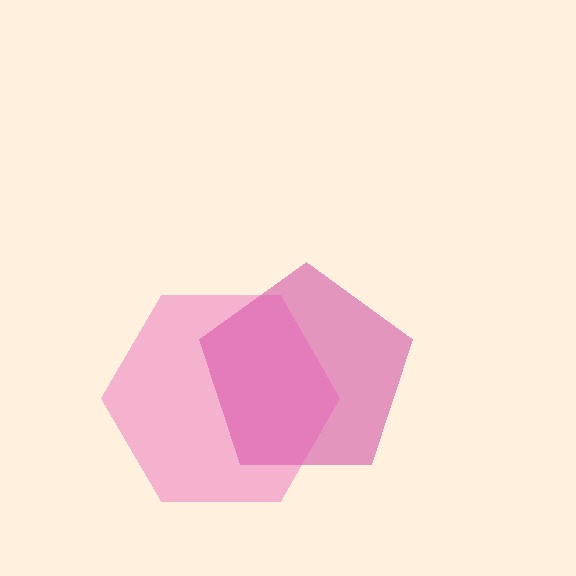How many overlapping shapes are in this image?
There are 2 overlapping shapes in the image.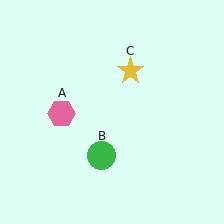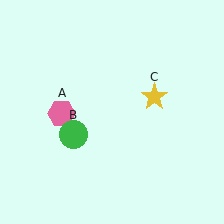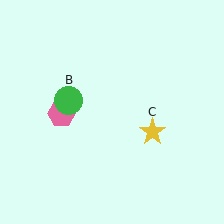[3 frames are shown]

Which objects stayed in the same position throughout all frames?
Pink hexagon (object A) remained stationary.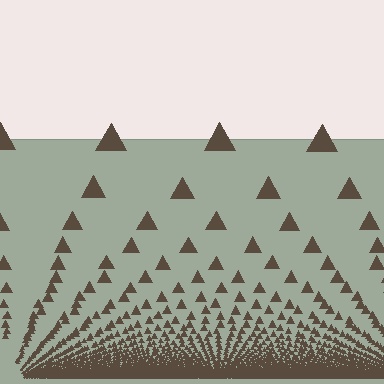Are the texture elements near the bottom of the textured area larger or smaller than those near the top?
Smaller. The gradient is inverted — elements near the bottom are smaller and denser.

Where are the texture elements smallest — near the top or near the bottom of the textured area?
Near the bottom.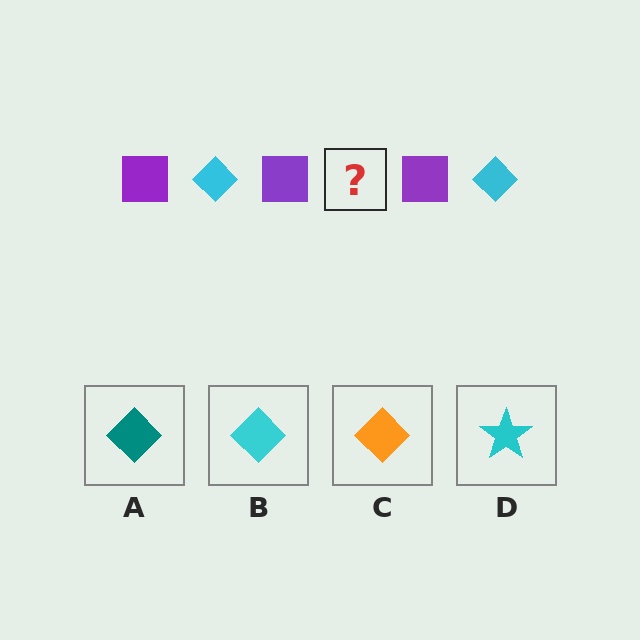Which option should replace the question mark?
Option B.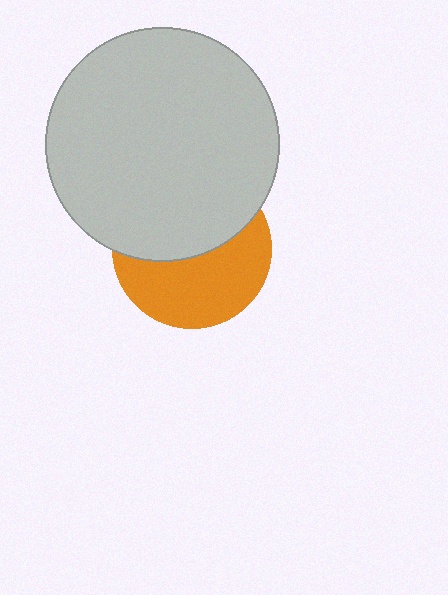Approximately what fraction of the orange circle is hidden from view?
Roughly 49% of the orange circle is hidden behind the light gray circle.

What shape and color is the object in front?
The object in front is a light gray circle.